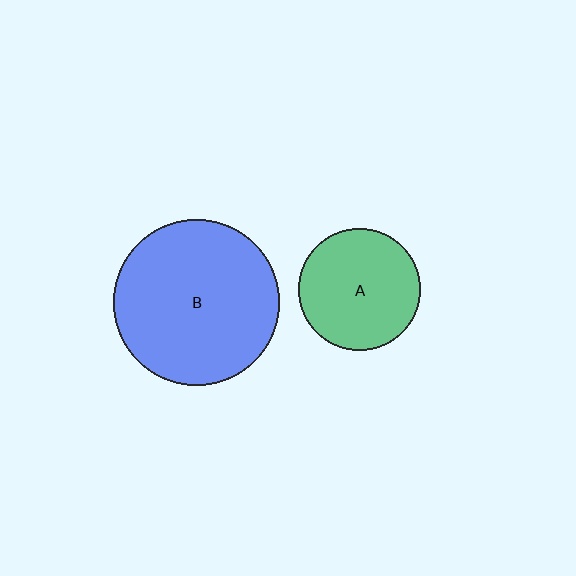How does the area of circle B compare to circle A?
Approximately 1.8 times.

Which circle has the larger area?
Circle B (blue).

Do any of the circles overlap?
No, none of the circles overlap.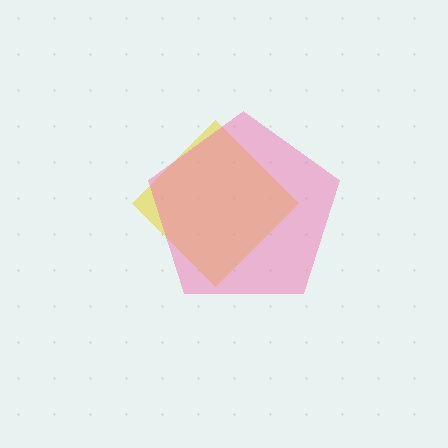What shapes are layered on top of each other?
The layered shapes are: a yellow diamond, a pink pentagon.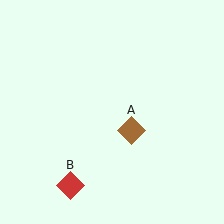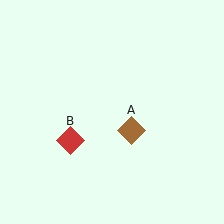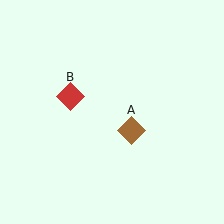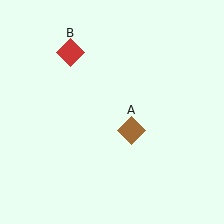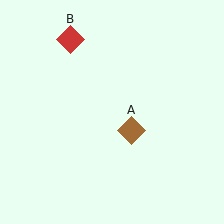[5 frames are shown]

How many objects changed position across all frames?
1 object changed position: red diamond (object B).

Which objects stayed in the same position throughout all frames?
Brown diamond (object A) remained stationary.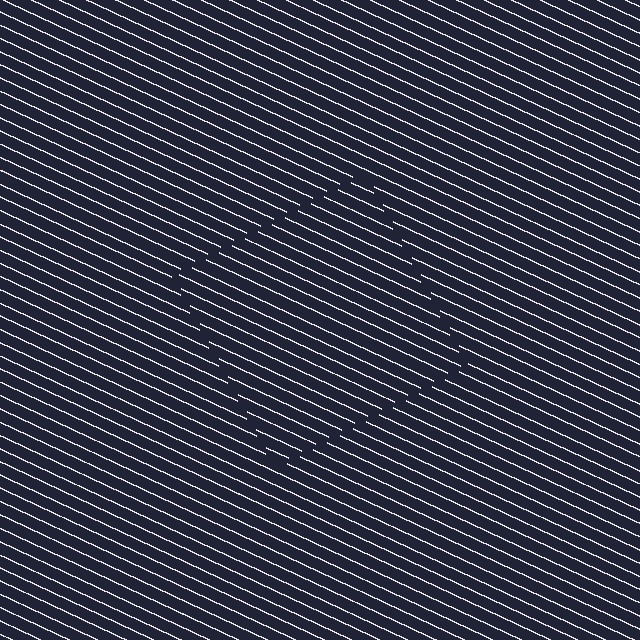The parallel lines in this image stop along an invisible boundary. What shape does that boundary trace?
An illusory square. The interior of the shape contains the same grating, shifted by half a period — the contour is defined by the phase discontinuity where line-ends from the inner and outer gratings abut.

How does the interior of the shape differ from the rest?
The interior of the shape contains the same grating, shifted by half a period — the contour is defined by the phase discontinuity where line-ends from the inner and outer gratings abut.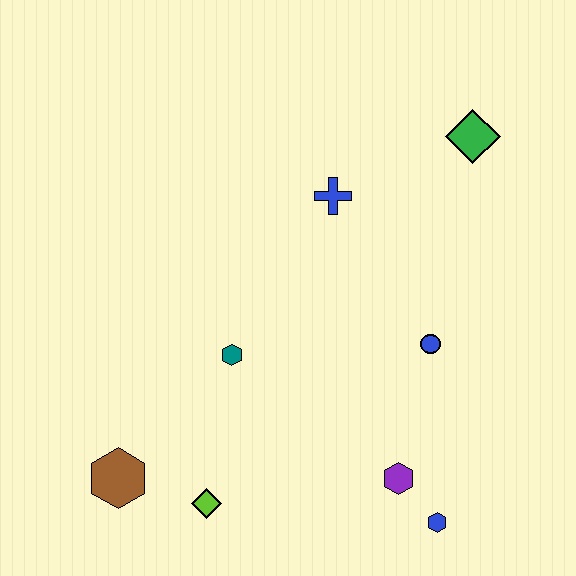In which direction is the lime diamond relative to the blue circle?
The lime diamond is to the left of the blue circle.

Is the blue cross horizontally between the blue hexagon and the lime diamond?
Yes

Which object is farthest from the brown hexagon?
The green diamond is farthest from the brown hexagon.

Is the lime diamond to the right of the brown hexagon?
Yes